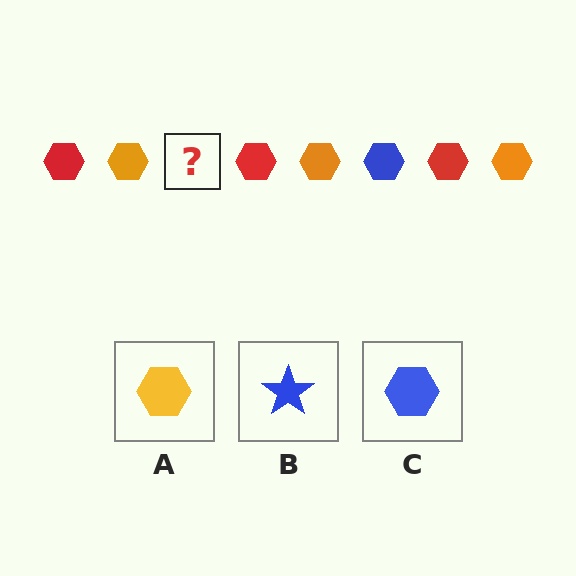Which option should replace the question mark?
Option C.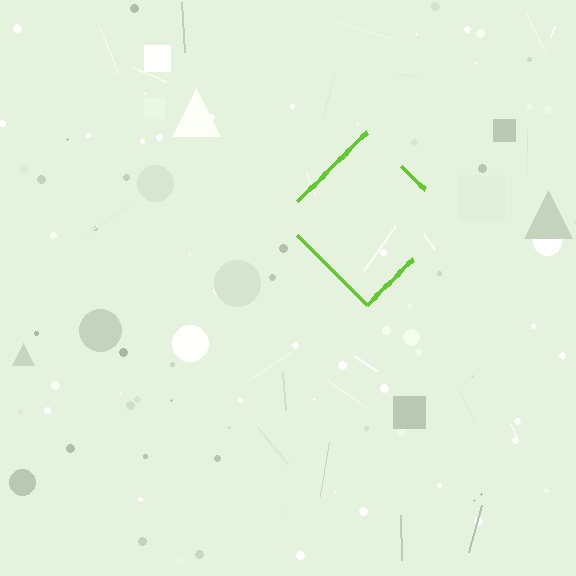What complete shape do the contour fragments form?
The contour fragments form a diamond.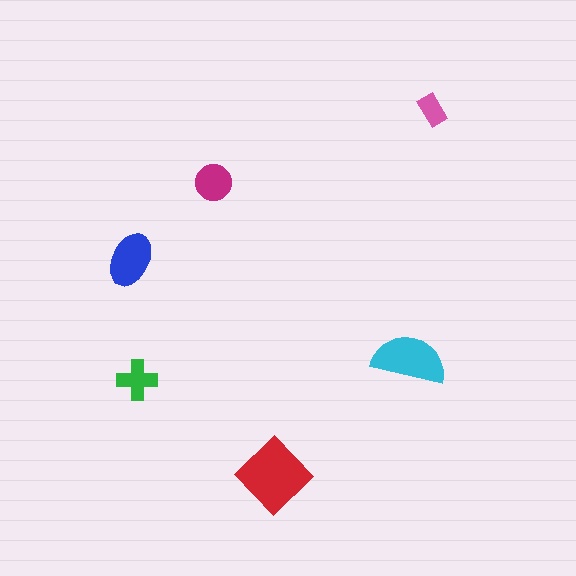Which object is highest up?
The pink rectangle is topmost.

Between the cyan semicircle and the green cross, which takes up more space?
The cyan semicircle.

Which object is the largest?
The red diamond.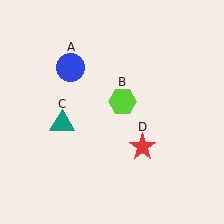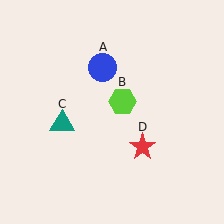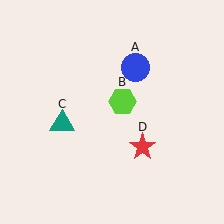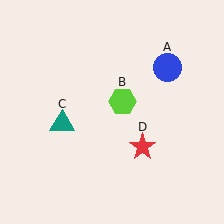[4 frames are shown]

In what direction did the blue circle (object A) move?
The blue circle (object A) moved right.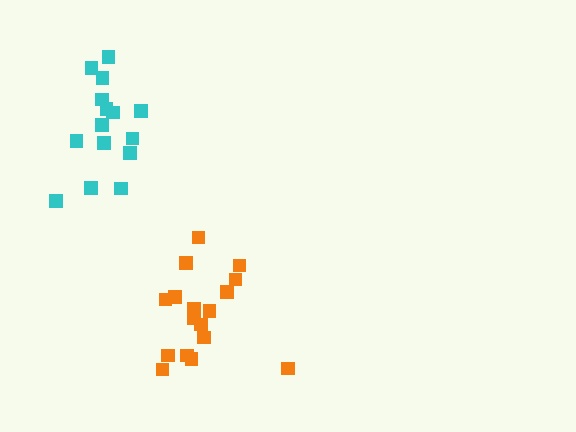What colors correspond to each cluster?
The clusters are colored: orange, cyan.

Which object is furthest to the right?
The orange cluster is rightmost.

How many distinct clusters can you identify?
There are 2 distinct clusters.